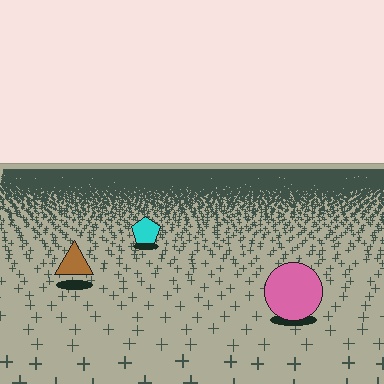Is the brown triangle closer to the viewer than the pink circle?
No. The pink circle is closer — you can tell from the texture gradient: the ground texture is coarser near it.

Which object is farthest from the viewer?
The cyan pentagon is farthest from the viewer. It appears smaller and the ground texture around it is denser.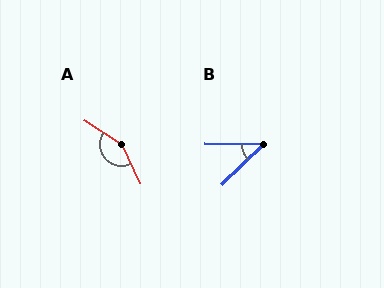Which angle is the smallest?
B, at approximately 45 degrees.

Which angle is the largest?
A, at approximately 148 degrees.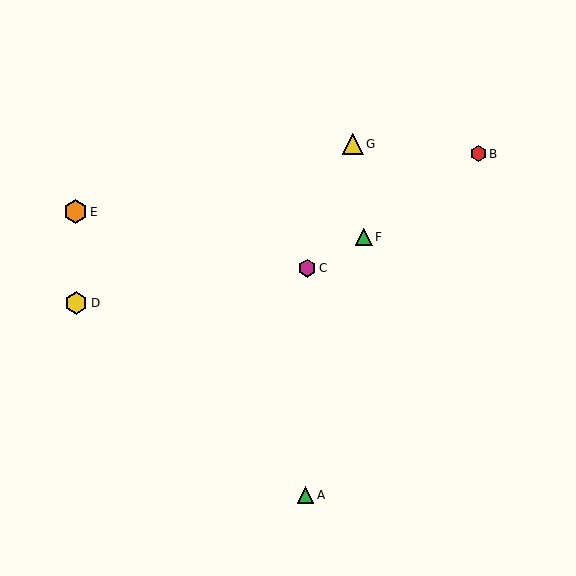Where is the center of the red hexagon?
The center of the red hexagon is at (478, 154).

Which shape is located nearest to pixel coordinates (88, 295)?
The yellow hexagon (labeled D) at (76, 303) is nearest to that location.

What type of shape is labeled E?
Shape E is an orange hexagon.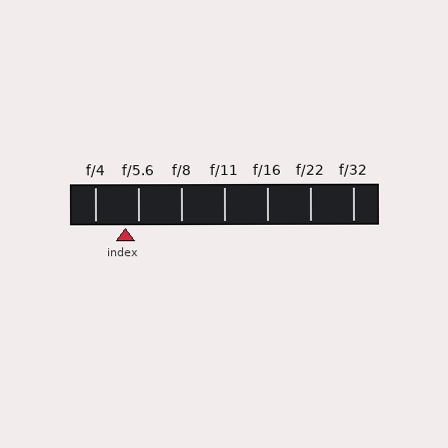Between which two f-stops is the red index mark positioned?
The index mark is between f/4 and f/5.6.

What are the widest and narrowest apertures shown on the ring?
The widest aperture shown is f/4 and the narrowest is f/32.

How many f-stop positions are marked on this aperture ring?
There are 7 f-stop positions marked.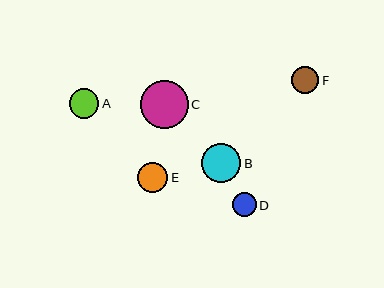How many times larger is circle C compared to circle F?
Circle C is approximately 1.8 times the size of circle F.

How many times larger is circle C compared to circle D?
Circle C is approximately 2.0 times the size of circle D.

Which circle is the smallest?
Circle D is the smallest with a size of approximately 24 pixels.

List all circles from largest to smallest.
From largest to smallest: C, B, E, A, F, D.